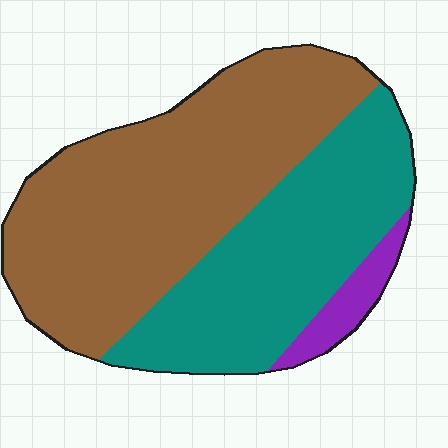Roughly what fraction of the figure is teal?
Teal takes up between a third and a half of the figure.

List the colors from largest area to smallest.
From largest to smallest: brown, teal, purple.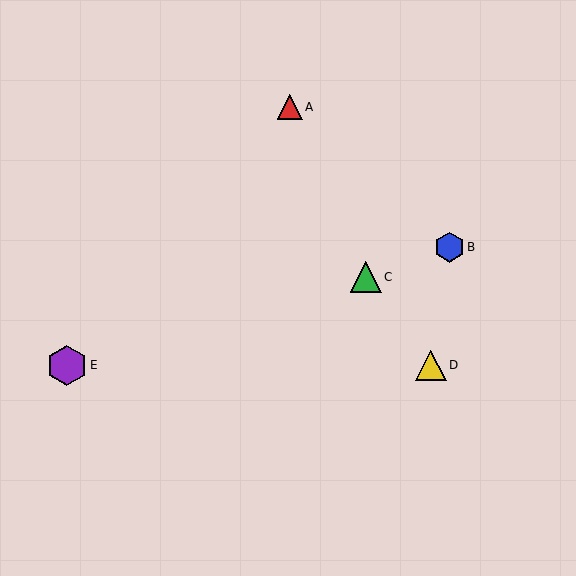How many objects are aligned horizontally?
2 objects (D, E) are aligned horizontally.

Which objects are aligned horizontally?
Objects D, E are aligned horizontally.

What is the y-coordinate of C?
Object C is at y≈277.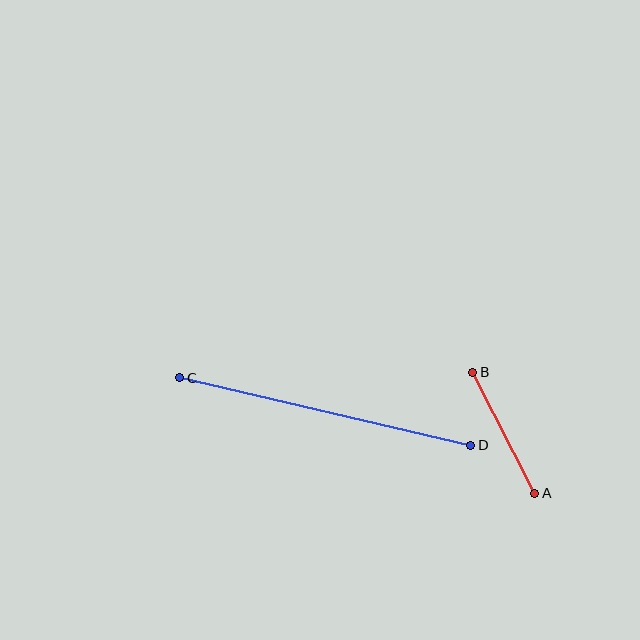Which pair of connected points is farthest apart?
Points C and D are farthest apart.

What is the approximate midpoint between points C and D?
The midpoint is at approximately (325, 412) pixels.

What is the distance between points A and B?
The distance is approximately 136 pixels.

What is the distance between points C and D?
The distance is approximately 298 pixels.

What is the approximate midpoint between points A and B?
The midpoint is at approximately (504, 433) pixels.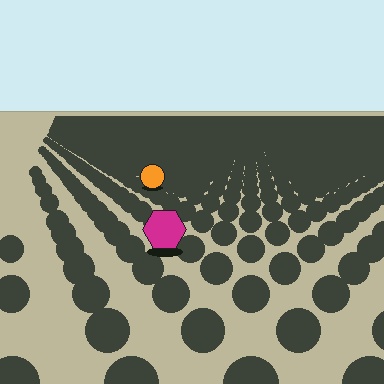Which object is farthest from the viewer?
The orange circle is farthest from the viewer. It appears smaller and the ground texture around it is denser.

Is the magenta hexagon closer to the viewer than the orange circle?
Yes. The magenta hexagon is closer — you can tell from the texture gradient: the ground texture is coarser near it.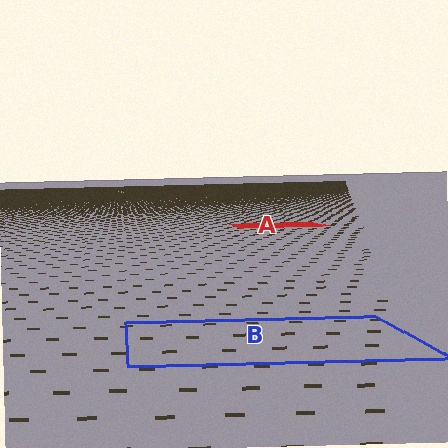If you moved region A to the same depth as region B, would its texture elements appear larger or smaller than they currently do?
They would appear larger. At a closer depth, the same texture elements are projected at a bigger on-screen size.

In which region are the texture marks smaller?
The texture marks are smaller in region A, because it is farther away.